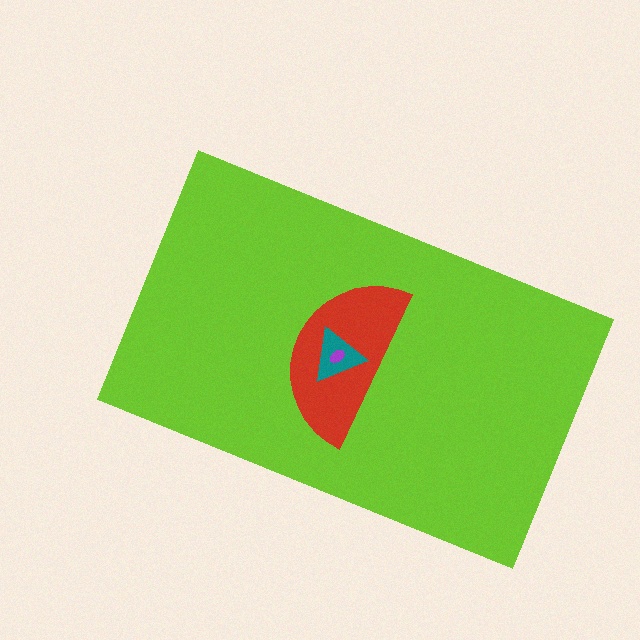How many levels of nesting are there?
4.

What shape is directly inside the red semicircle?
The teal triangle.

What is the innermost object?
The purple ellipse.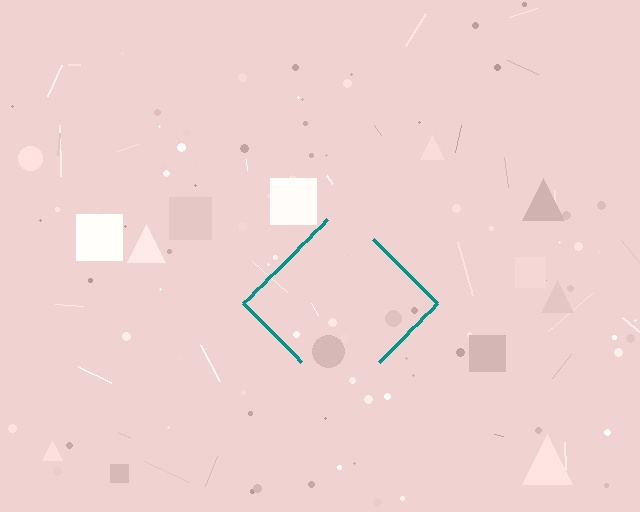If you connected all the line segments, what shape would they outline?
They would outline a diamond.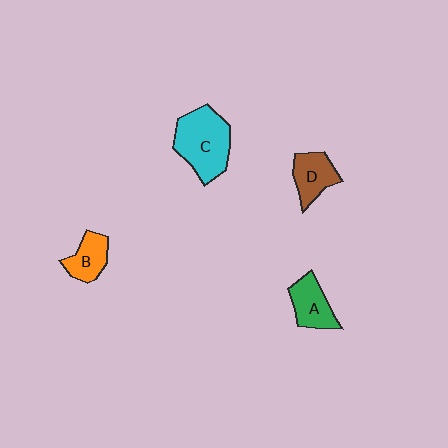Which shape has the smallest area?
Shape B (orange).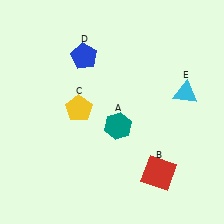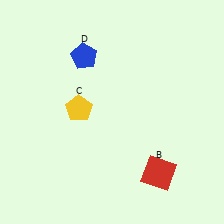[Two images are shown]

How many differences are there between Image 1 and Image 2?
There are 2 differences between the two images.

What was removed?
The cyan triangle (E), the teal hexagon (A) were removed in Image 2.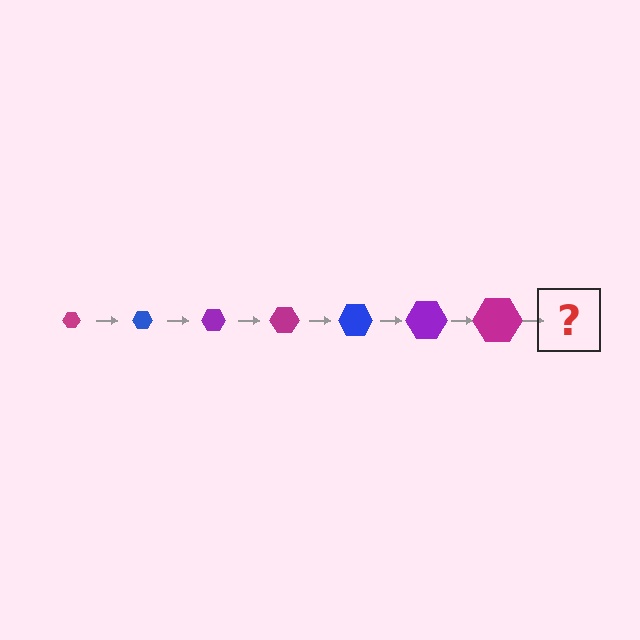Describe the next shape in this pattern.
It should be a blue hexagon, larger than the previous one.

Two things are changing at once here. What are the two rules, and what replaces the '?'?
The two rules are that the hexagon grows larger each step and the color cycles through magenta, blue, and purple. The '?' should be a blue hexagon, larger than the previous one.